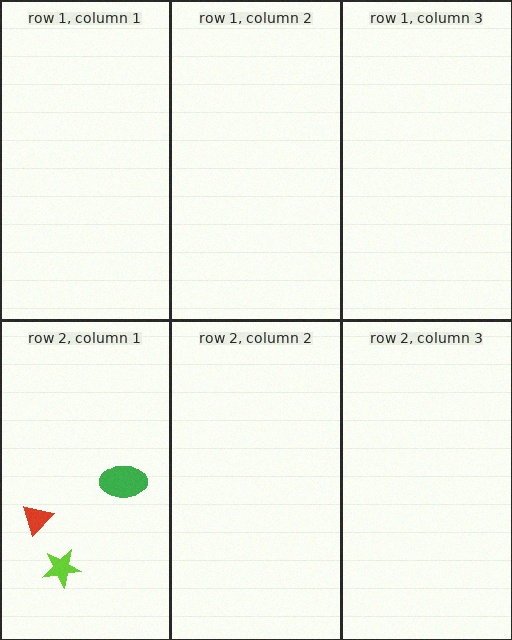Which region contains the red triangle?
The row 2, column 1 region.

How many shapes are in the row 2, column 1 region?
3.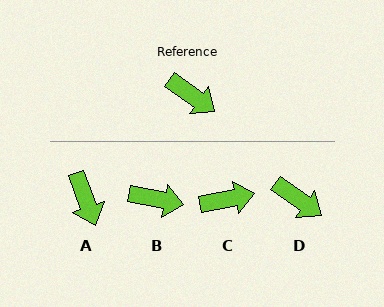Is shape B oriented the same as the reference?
No, it is off by about 24 degrees.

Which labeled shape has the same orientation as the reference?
D.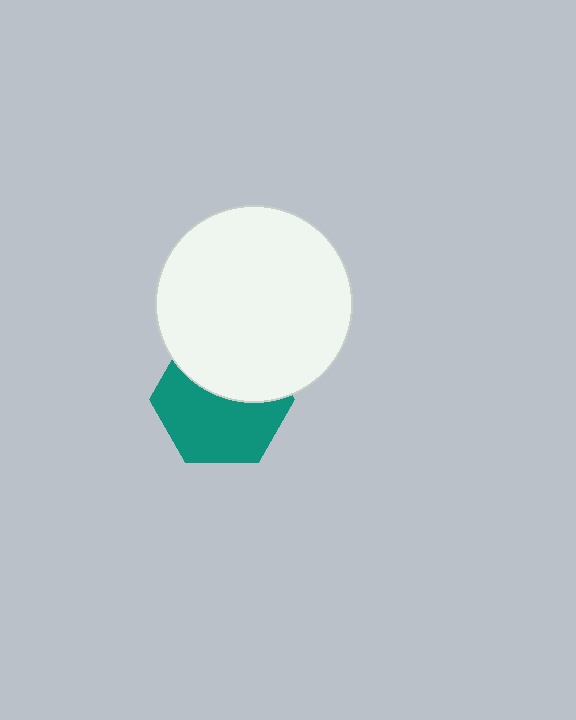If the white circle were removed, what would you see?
You would see the complete teal hexagon.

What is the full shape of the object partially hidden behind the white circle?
The partially hidden object is a teal hexagon.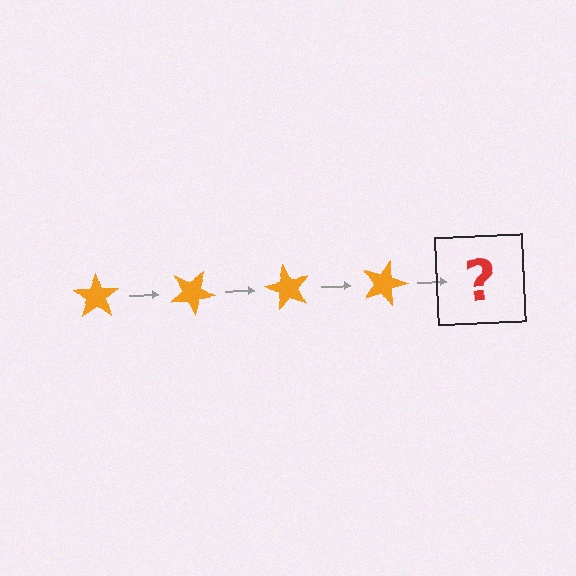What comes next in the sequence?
The next element should be an orange star rotated 120 degrees.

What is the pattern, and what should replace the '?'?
The pattern is that the star rotates 30 degrees each step. The '?' should be an orange star rotated 120 degrees.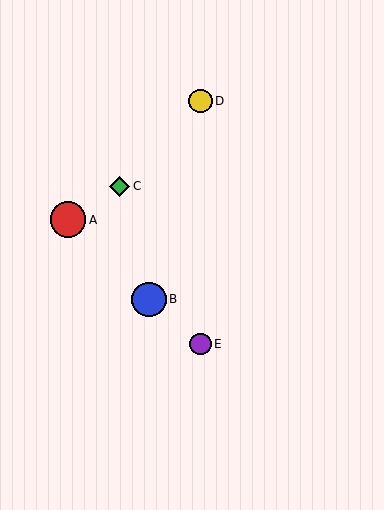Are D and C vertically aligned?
No, D is at x≈201 and C is at x≈119.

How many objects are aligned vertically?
2 objects (D, E) are aligned vertically.